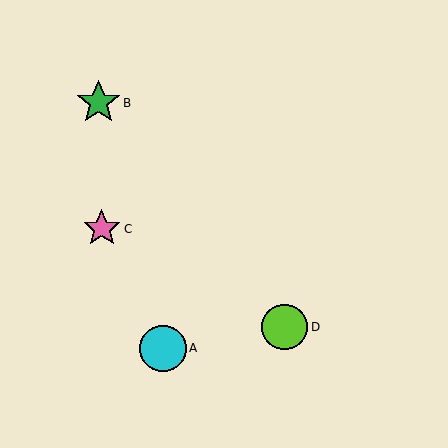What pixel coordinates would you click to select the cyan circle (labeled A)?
Click at (163, 348) to select the cyan circle A.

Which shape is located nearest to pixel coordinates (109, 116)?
The green star (labeled B) at (98, 103) is nearest to that location.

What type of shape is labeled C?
Shape C is a pink star.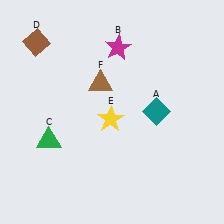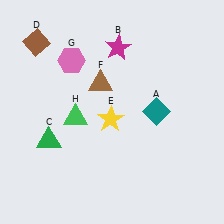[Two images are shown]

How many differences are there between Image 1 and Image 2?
There are 2 differences between the two images.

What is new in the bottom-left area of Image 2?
A green triangle (H) was added in the bottom-left area of Image 2.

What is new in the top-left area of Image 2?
A pink hexagon (G) was added in the top-left area of Image 2.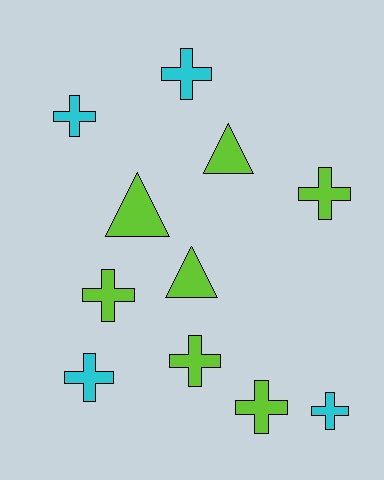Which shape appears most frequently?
Cross, with 8 objects.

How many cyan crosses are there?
There are 4 cyan crosses.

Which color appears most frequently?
Lime, with 7 objects.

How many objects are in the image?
There are 11 objects.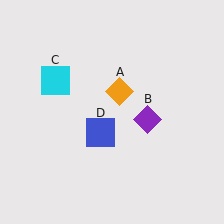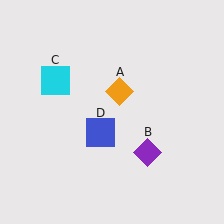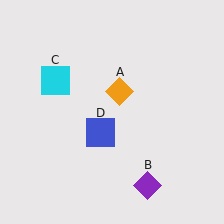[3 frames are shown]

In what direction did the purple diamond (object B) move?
The purple diamond (object B) moved down.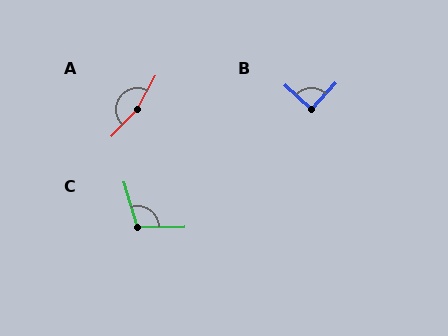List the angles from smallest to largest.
B (91°), C (106°), A (165°).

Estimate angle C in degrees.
Approximately 106 degrees.